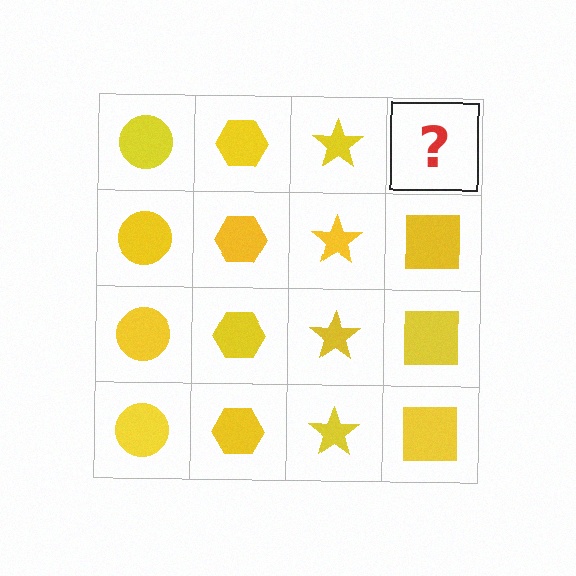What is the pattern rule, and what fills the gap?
The rule is that each column has a consistent shape. The gap should be filled with a yellow square.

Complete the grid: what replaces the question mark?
The question mark should be replaced with a yellow square.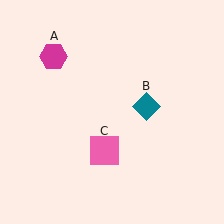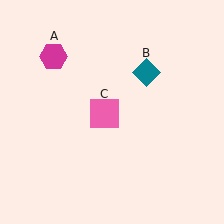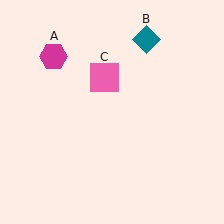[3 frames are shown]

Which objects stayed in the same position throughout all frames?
Magenta hexagon (object A) remained stationary.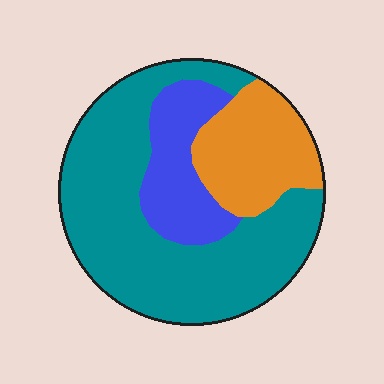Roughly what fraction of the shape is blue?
Blue takes up about one sixth (1/6) of the shape.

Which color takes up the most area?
Teal, at roughly 60%.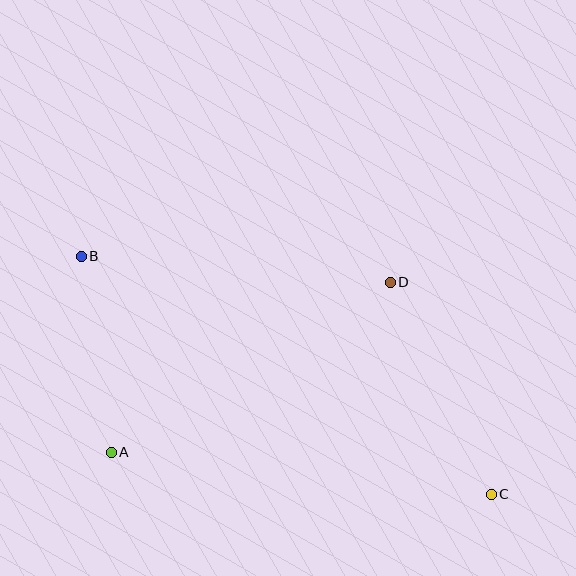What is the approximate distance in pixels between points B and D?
The distance between B and D is approximately 310 pixels.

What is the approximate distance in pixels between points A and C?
The distance between A and C is approximately 382 pixels.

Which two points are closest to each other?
Points A and B are closest to each other.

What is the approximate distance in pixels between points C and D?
The distance between C and D is approximately 234 pixels.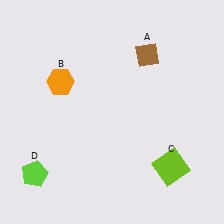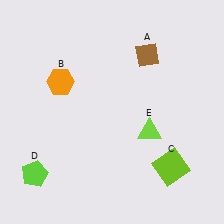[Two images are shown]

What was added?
A lime triangle (E) was added in Image 2.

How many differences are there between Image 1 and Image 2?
There is 1 difference between the two images.